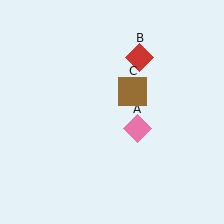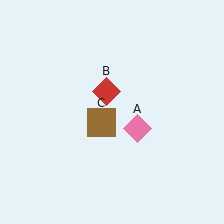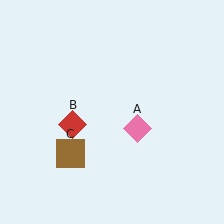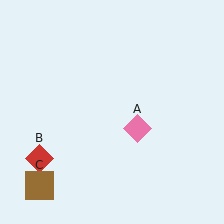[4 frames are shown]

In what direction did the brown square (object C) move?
The brown square (object C) moved down and to the left.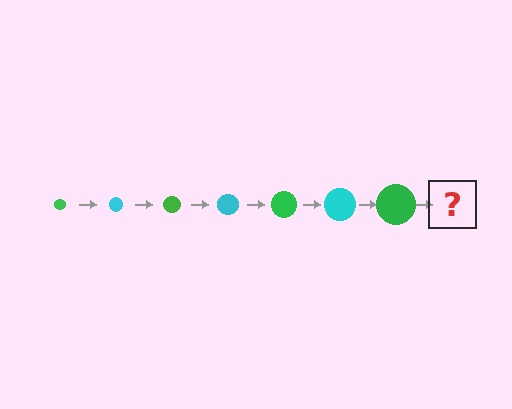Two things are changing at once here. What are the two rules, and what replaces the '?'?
The two rules are that the circle grows larger each step and the color cycles through green and cyan. The '?' should be a cyan circle, larger than the previous one.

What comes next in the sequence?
The next element should be a cyan circle, larger than the previous one.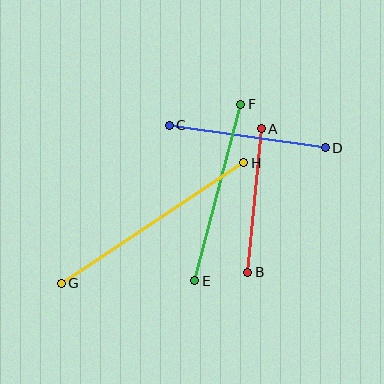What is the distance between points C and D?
The distance is approximately 158 pixels.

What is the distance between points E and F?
The distance is approximately 182 pixels.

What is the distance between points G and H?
The distance is approximately 219 pixels.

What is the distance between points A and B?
The distance is approximately 144 pixels.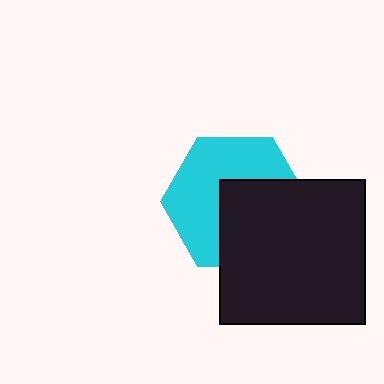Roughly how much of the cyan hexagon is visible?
About half of it is visible (roughly 55%).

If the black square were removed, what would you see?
You would see the complete cyan hexagon.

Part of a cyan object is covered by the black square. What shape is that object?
It is a hexagon.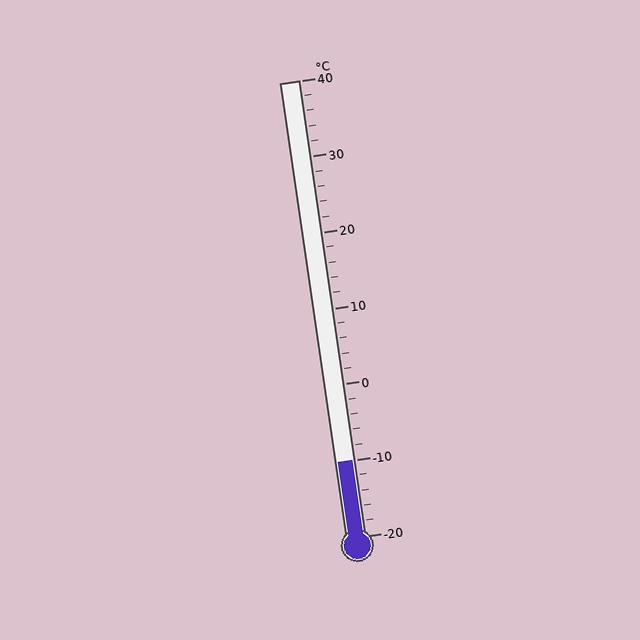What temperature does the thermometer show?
The thermometer shows approximately -10°C.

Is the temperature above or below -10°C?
The temperature is at -10°C.